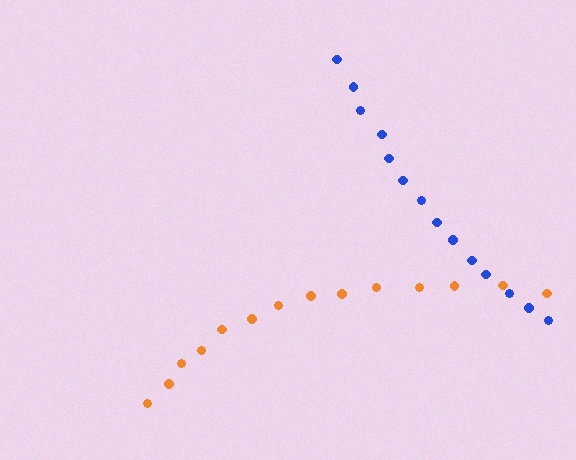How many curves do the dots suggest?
There are 2 distinct paths.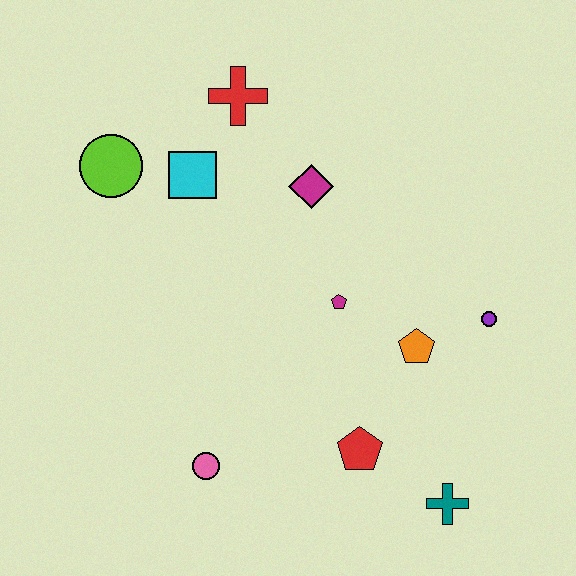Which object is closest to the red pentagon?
The teal cross is closest to the red pentagon.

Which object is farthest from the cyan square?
The teal cross is farthest from the cyan square.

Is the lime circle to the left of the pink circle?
Yes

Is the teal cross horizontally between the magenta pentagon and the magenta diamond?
No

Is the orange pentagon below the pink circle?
No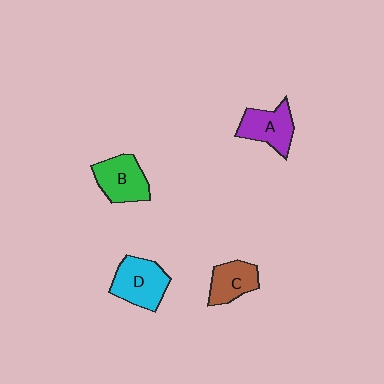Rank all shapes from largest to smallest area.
From largest to smallest: D (cyan), B (green), A (purple), C (brown).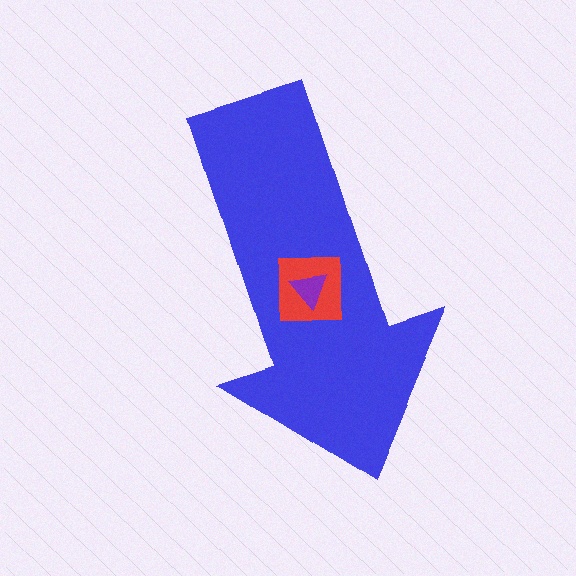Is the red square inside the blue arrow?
Yes.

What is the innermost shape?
The purple triangle.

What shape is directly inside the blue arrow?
The red square.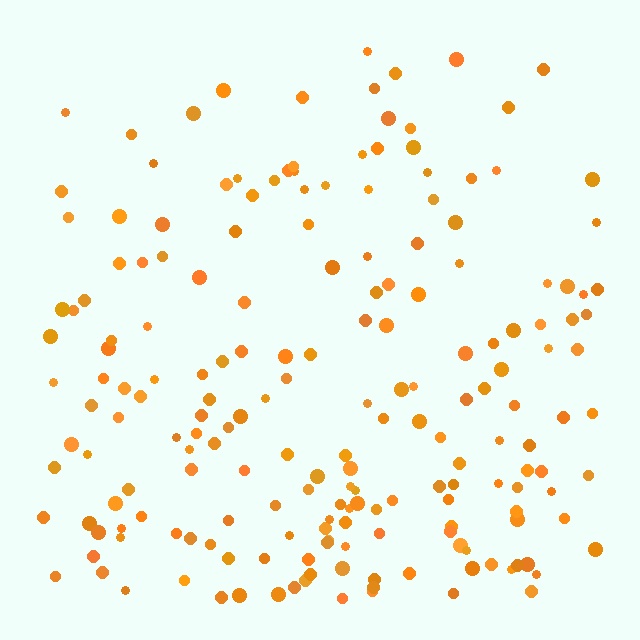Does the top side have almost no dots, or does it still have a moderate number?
Still a moderate number, just noticeably fewer than the bottom.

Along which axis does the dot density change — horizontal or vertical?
Vertical.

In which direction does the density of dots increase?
From top to bottom, with the bottom side densest.